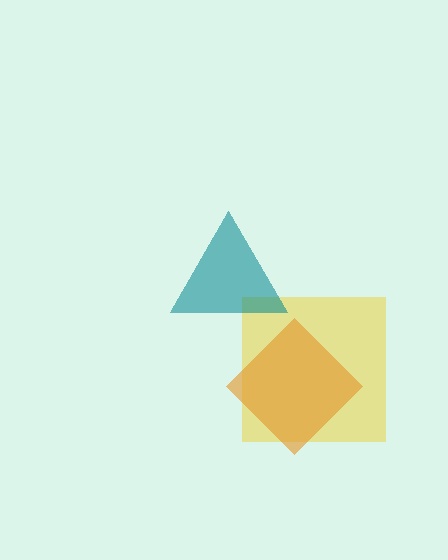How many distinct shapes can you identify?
There are 3 distinct shapes: a yellow square, an orange diamond, a teal triangle.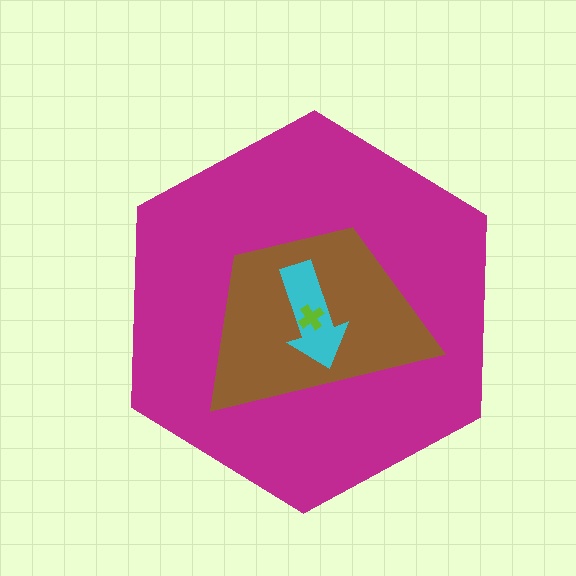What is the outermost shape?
The magenta hexagon.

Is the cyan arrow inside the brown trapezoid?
Yes.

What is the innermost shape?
The lime cross.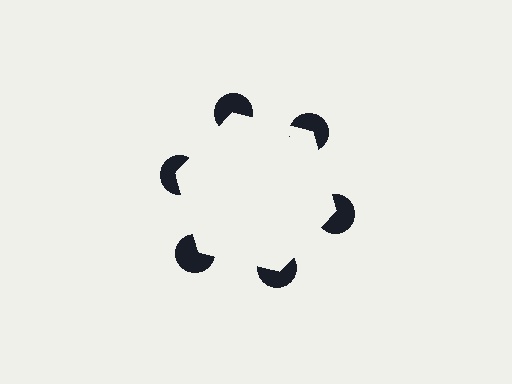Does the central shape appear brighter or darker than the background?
It typically appears slightly brighter than the background, even though no actual brightness change is drawn.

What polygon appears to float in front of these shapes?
An illusory hexagon — its edges are inferred from the aligned wedge cuts in the pac-man discs, not physically drawn.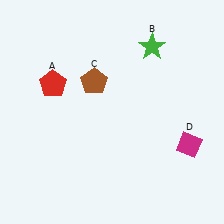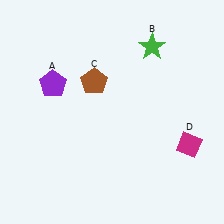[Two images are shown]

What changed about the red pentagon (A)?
In Image 1, A is red. In Image 2, it changed to purple.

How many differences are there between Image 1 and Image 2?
There is 1 difference between the two images.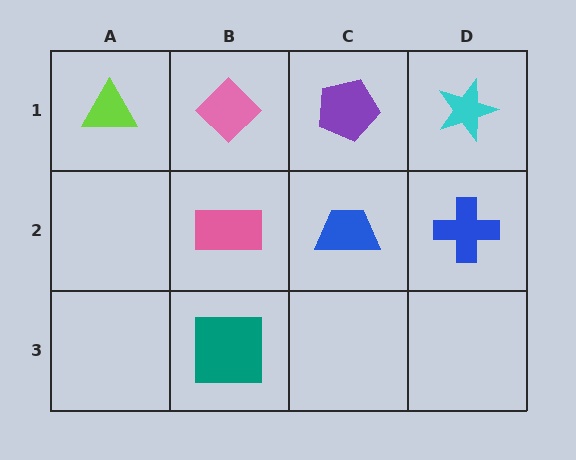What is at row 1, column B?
A pink diamond.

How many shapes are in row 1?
4 shapes.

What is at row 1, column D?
A cyan star.